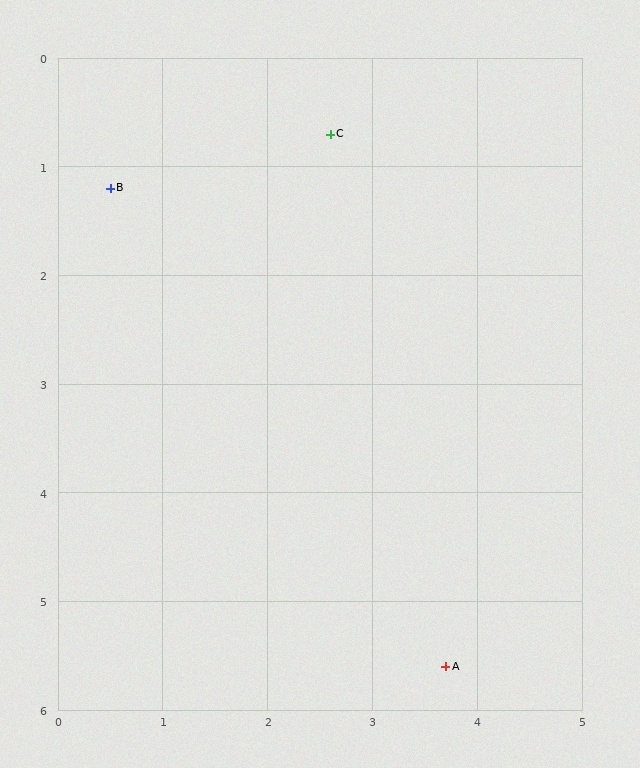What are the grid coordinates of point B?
Point B is at approximately (0.5, 1.2).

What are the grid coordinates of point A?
Point A is at approximately (3.7, 5.6).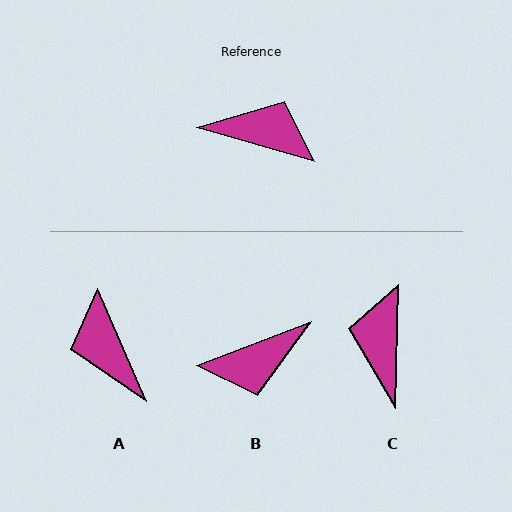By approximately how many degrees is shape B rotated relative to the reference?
Approximately 143 degrees clockwise.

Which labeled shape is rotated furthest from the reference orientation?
B, about 143 degrees away.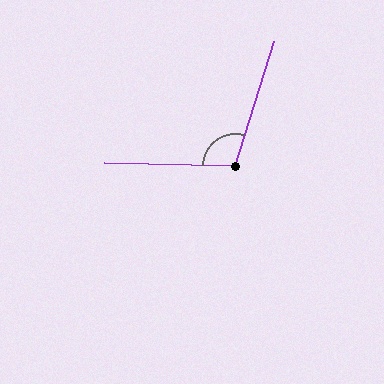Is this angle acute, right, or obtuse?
It is obtuse.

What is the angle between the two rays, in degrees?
Approximately 106 degrees.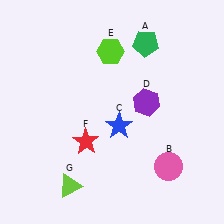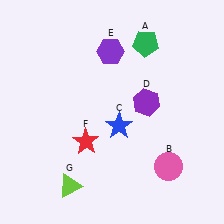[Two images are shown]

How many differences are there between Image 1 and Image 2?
There is 1 difference between the two images.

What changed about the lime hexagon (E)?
In Image 1, E is lime. In Image 2, it changed to purple.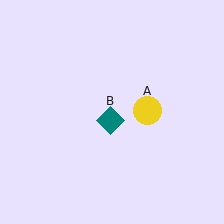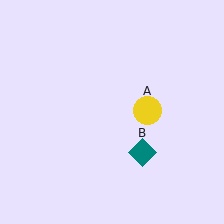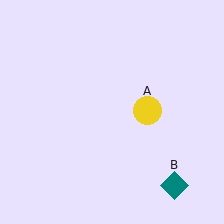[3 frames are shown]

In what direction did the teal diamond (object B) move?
The teal diamond (object B) moved down and to the right.